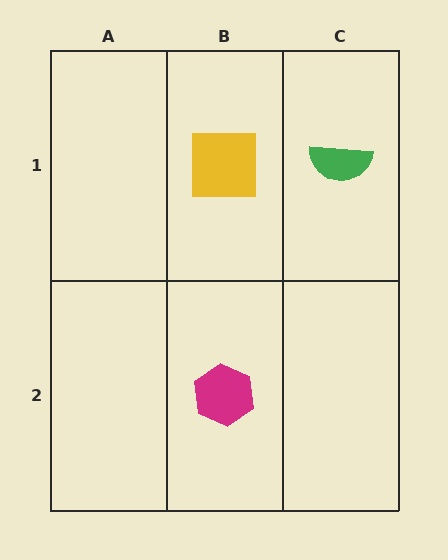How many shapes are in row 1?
2 shapes.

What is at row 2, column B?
A magenta hexagon.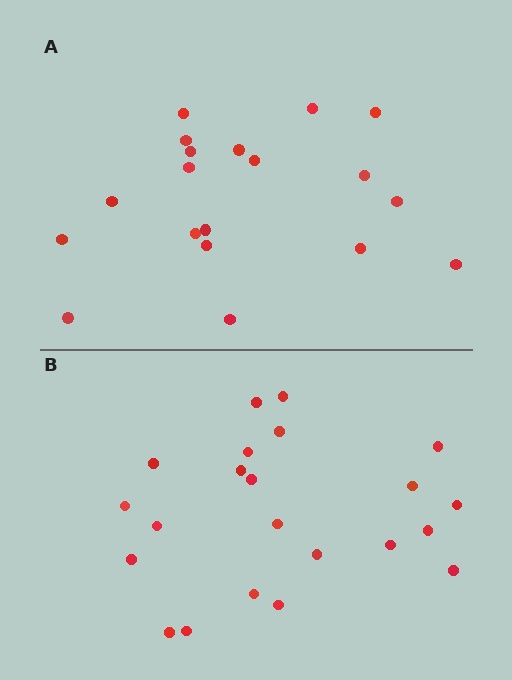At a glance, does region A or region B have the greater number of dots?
Region B (the bottom region) has more dots.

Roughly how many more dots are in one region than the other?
Region B has just a few more — roughly 2 or 3 more dots than region A.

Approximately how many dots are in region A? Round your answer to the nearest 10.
About 20 dots. (The exact count is 19, which rounds to 20.)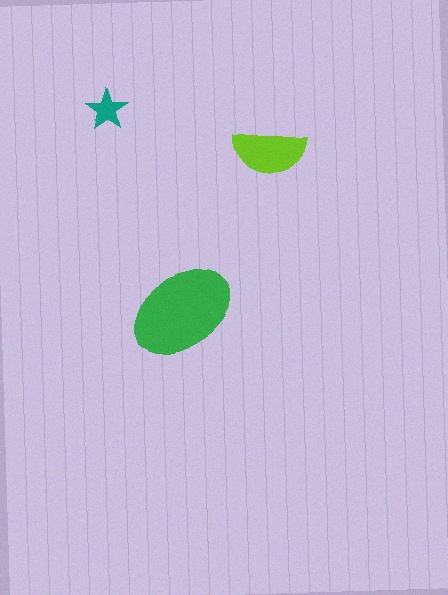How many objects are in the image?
There are 3 objects in the image.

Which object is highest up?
The teal star is topmost.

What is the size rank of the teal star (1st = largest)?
3rd.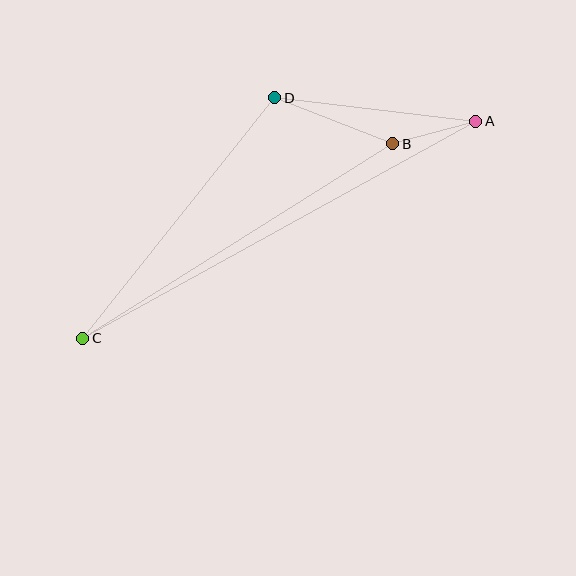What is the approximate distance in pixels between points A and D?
The distance between A and D is approximately 202 pixels.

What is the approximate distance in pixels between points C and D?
The distance between C and D is approximately 308 pixels.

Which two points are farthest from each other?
Points A and C are farthest from each other.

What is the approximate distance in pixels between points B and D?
The distance between B and D is approximately 127 pixels.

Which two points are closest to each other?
Points A and B are closest to each other.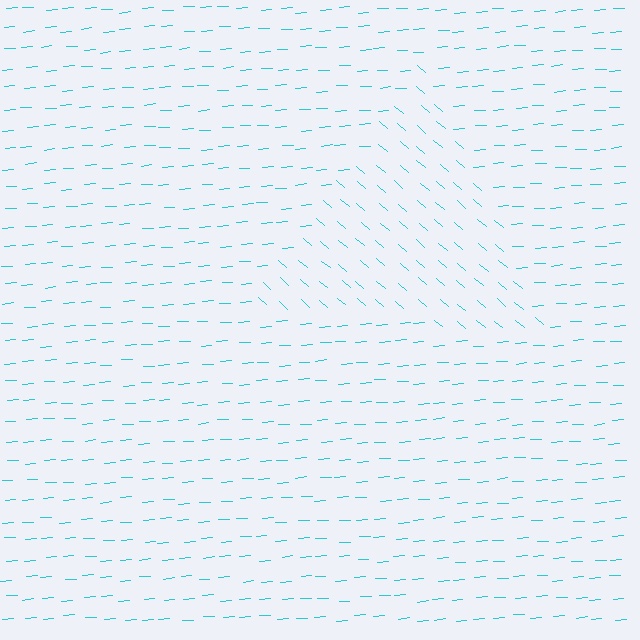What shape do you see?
I see a triangle.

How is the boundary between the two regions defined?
The boundary is defined purely by a change in line orientation (approximately 45 degrees difference). All lines are the same color and thickness.